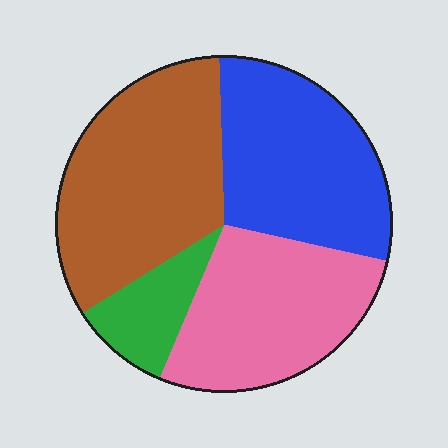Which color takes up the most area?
Brown, at roughly 35%.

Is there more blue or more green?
Blue.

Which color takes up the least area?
Green, at roughly 10%.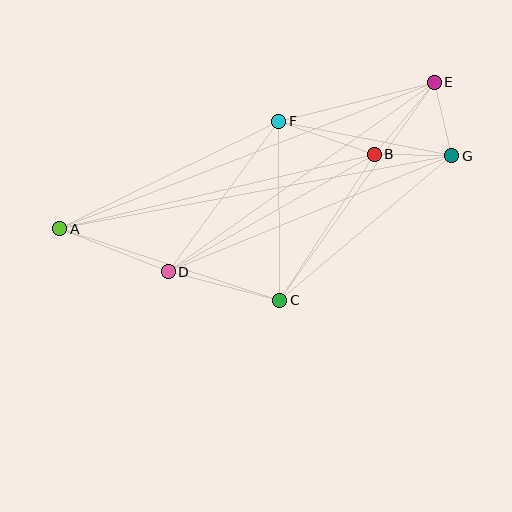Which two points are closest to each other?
Points E and G are closest to each other.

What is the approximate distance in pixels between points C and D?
The distance between C and D is approximately 115 pixels.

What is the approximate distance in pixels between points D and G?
The distance between D and G is approximately 306 pixels.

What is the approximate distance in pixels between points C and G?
The distance between C and G is approximately 224 pixels.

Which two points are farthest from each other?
Points A and E are farthest from each other.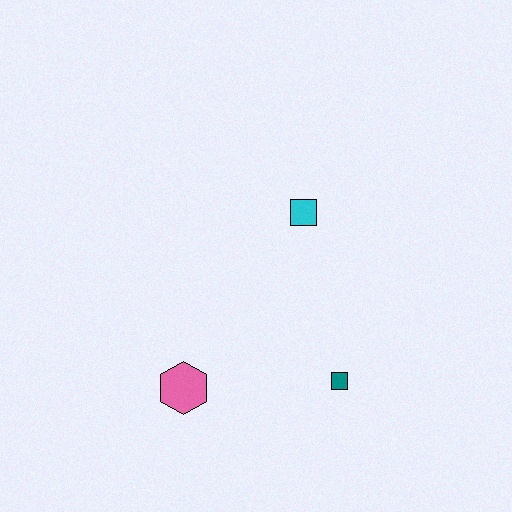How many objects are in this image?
There are 3 objects.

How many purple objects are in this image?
There are no purple objects.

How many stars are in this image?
There are no stars.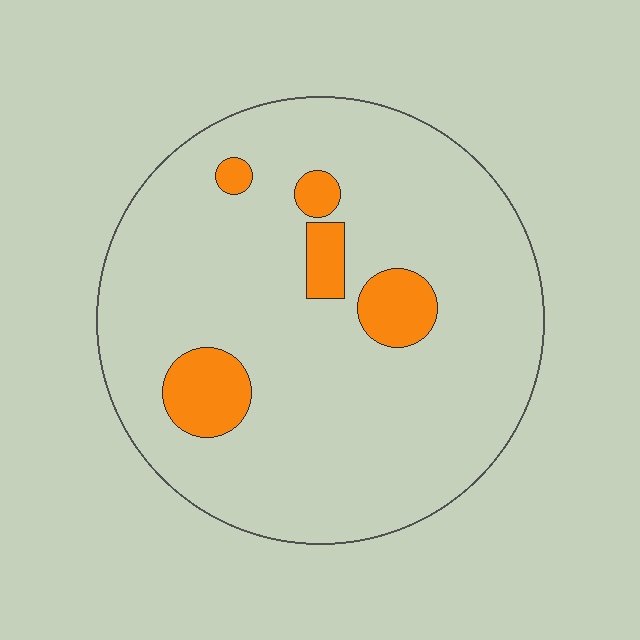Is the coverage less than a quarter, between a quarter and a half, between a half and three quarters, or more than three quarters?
Less than a quarter.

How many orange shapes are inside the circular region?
5.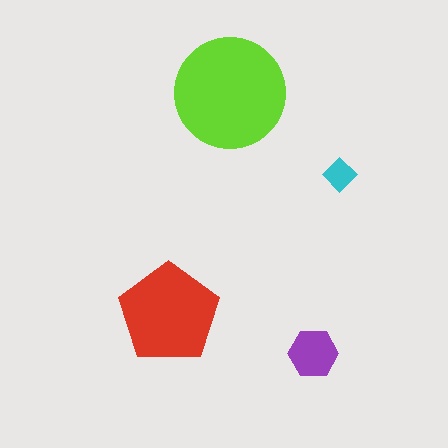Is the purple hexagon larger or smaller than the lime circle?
Smaller.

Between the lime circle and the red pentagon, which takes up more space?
The lime circle.